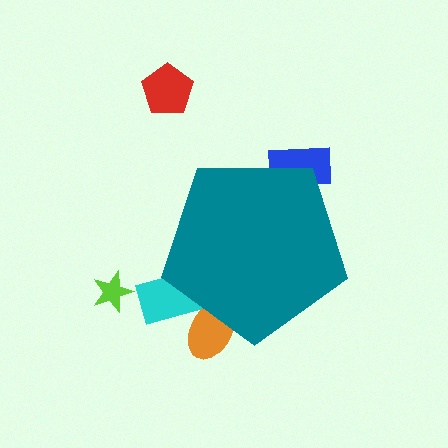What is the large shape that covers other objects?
A teal pentagon.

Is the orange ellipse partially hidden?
Yes, the orange ellipse is partially hidden behind the teal pentagon.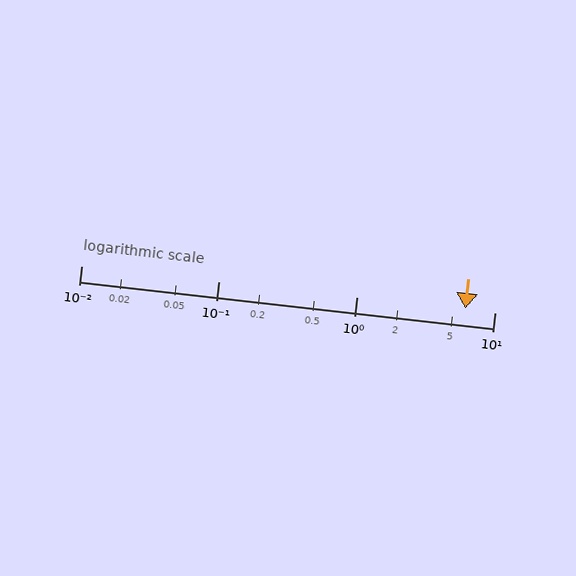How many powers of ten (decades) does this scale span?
The scale spans 3 decades, from 0.01 to 10.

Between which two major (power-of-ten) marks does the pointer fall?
The pointer is between 1 and 10.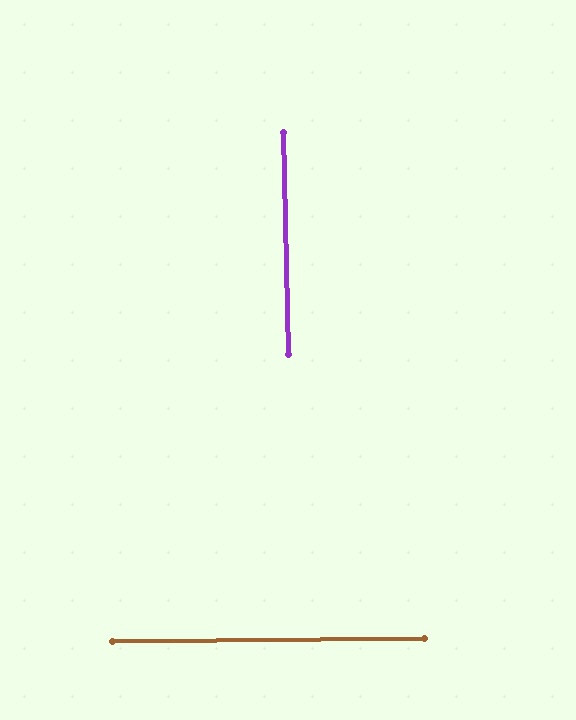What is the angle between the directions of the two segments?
Approximately 89 degrees.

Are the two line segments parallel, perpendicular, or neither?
Perpendicular — they meet at approximately 89°.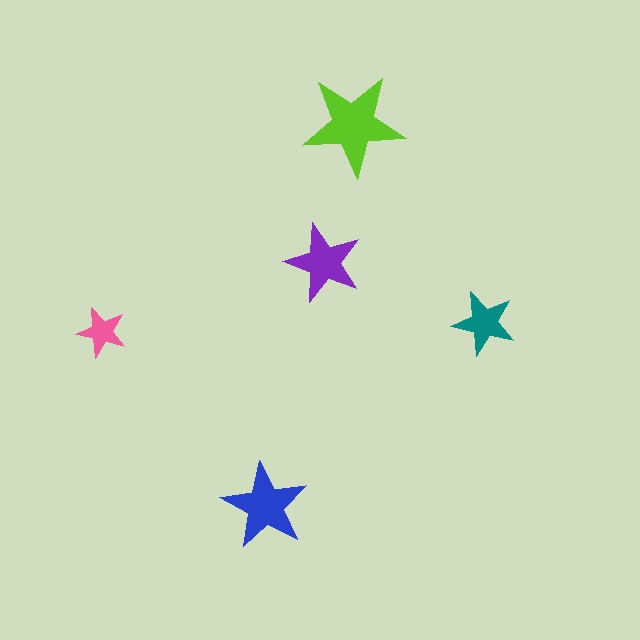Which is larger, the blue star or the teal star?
The blue one.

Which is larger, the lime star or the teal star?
The lime one.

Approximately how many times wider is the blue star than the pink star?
About 1.5 times wider.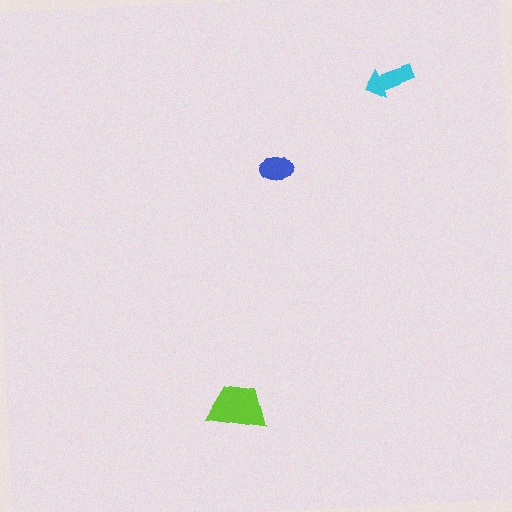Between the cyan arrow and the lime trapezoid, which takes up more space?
The lime trapezoid.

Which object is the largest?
The lime trapezoid.